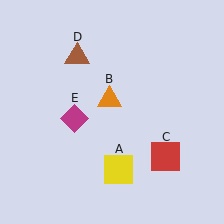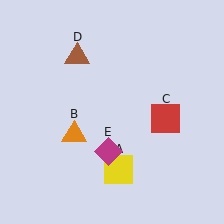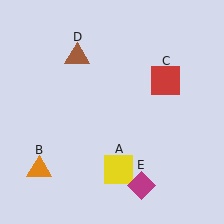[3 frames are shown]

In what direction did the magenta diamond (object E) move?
The magenta diamond (object E) moved down and to the right.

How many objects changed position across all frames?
3 objects changed position: orange triangle (object B), red square (object C), magenta diamond (object E).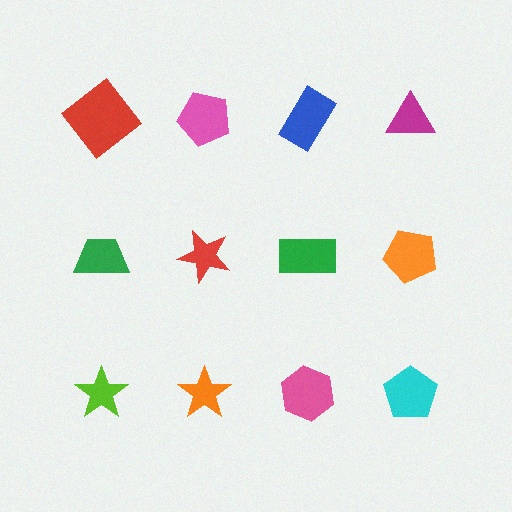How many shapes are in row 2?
4 shapes.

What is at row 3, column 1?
A lime star.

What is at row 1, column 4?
A magenta triangle.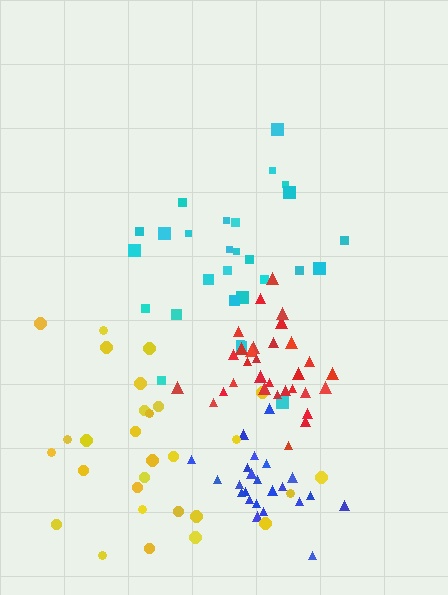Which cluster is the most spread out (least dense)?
Yellow.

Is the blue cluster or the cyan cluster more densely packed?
Blue.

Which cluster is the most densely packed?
Red.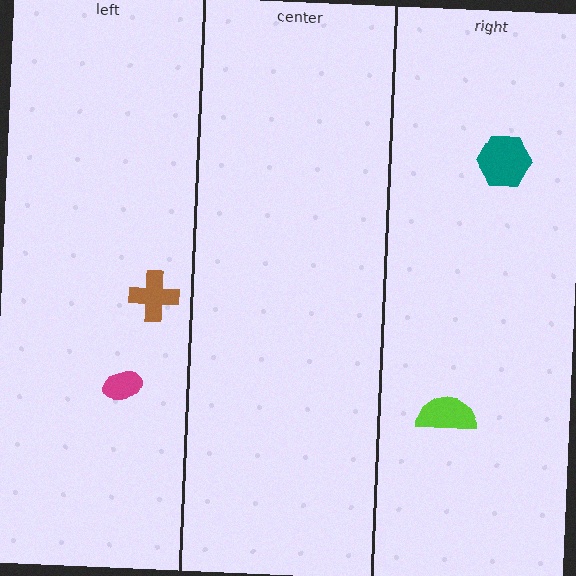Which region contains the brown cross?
The left region.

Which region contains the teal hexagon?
The right region.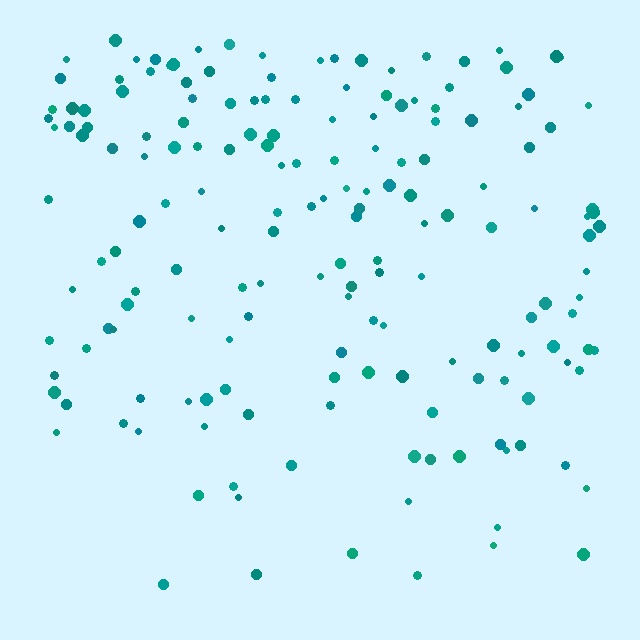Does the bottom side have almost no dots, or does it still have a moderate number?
Still a moderate number, just noticeably fewer than the top.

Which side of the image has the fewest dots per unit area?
The bottom.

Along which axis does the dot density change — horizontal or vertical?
Vertical.